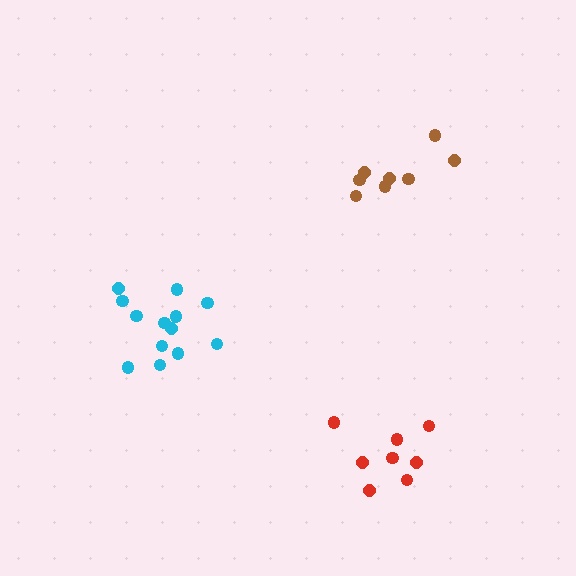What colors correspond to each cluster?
The clusters are colored: red, brown, cyan.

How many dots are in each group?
Group 1: 8 dots, Group 2: 8 dots, Group 3: 13 dots (29 total).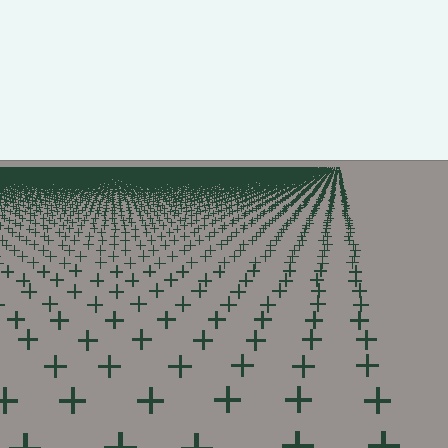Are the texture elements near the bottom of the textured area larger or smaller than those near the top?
Larger. Near the bottom, elements are closer to the viewer and appear at a bigger on-screen size.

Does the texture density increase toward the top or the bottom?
Density increases toward the top.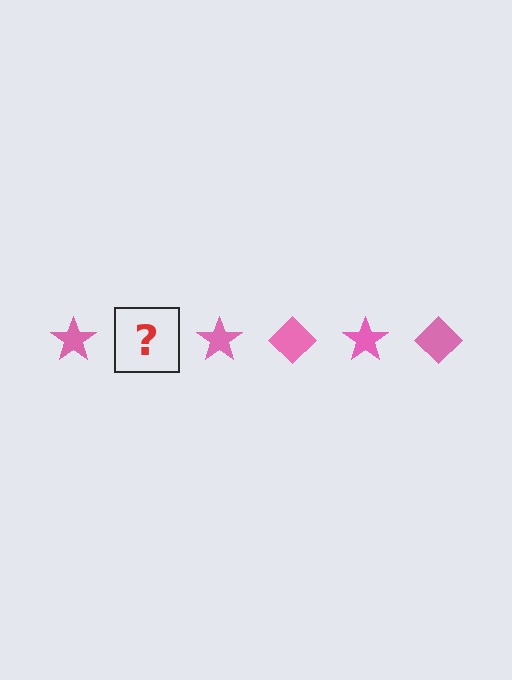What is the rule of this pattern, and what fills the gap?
The rule is that the pattern cycles through star, diamond shapes in pink. The gap should be filled with a pink diamond.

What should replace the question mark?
The question mark should be replaced with a pink diamond.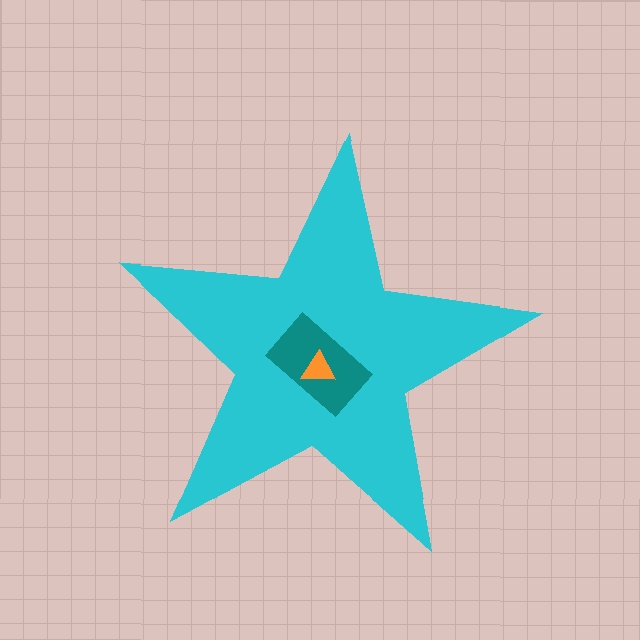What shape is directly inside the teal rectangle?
The orange triangle.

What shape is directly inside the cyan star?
The teal rectangle.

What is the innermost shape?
The orange triangle.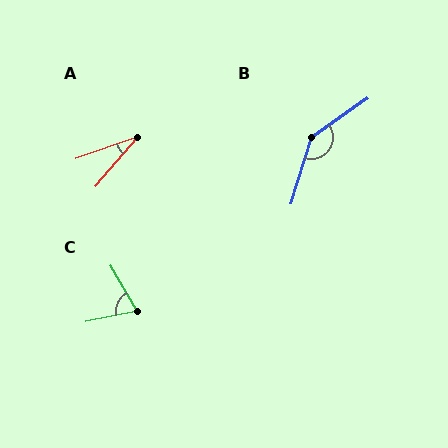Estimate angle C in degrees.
Approximately 72 degrees.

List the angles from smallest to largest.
A (31°), C (72°), B (142°).